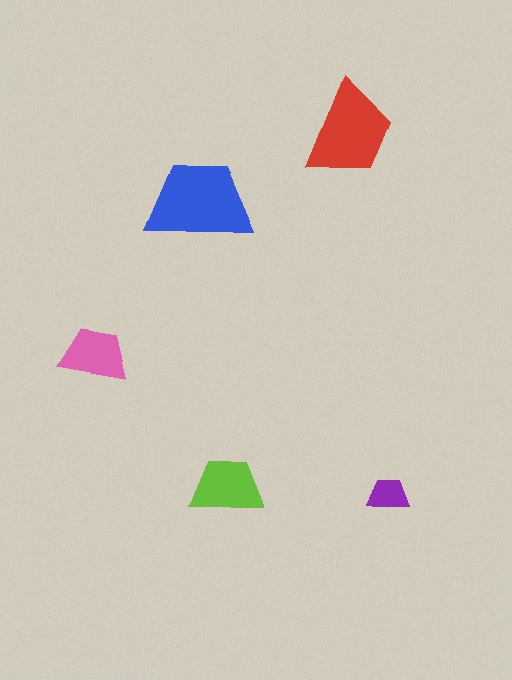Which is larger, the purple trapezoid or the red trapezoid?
The red one.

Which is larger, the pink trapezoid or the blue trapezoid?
The blue one.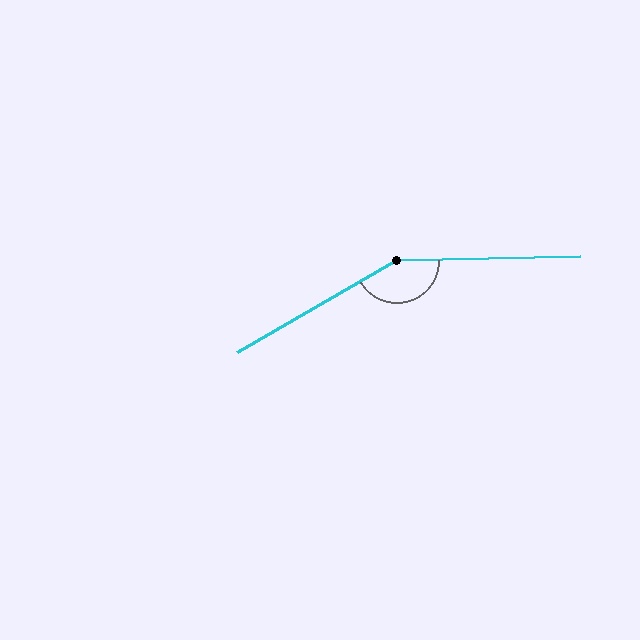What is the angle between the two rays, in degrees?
Approximately 152 degrees.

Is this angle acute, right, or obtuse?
It is obtuse.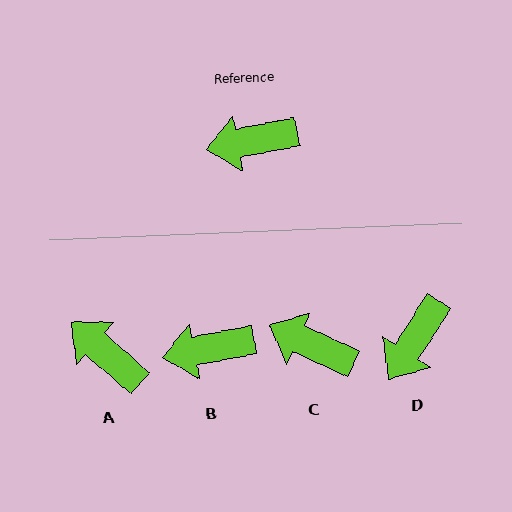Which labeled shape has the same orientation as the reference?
B.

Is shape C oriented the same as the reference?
No, it is off by about 35 degrees.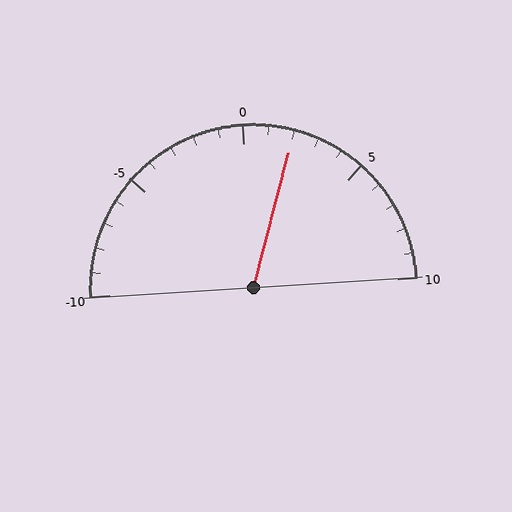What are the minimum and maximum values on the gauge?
The gauge ranges from -10 to 10.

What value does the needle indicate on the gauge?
The needle indicates approximately 2.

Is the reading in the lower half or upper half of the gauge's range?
The reading is in the upper half of the range (-10 to 10).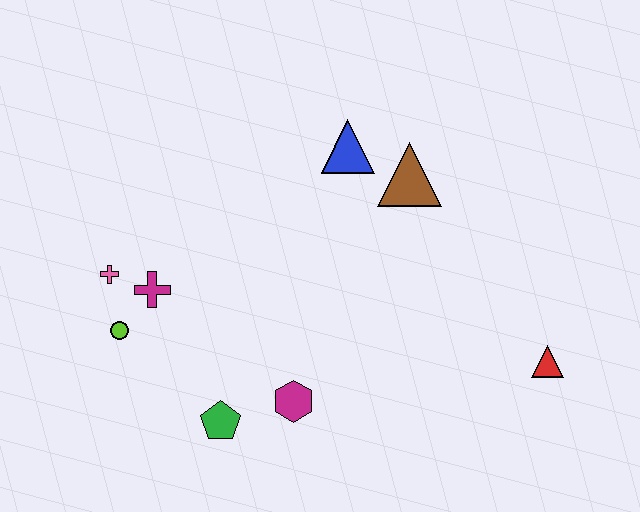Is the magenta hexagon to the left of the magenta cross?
No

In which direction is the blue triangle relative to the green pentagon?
The blue triangle is above the green pentagon.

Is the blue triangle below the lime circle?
No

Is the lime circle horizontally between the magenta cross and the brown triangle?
No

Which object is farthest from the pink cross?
The red triangle is farthest from the pink cross.